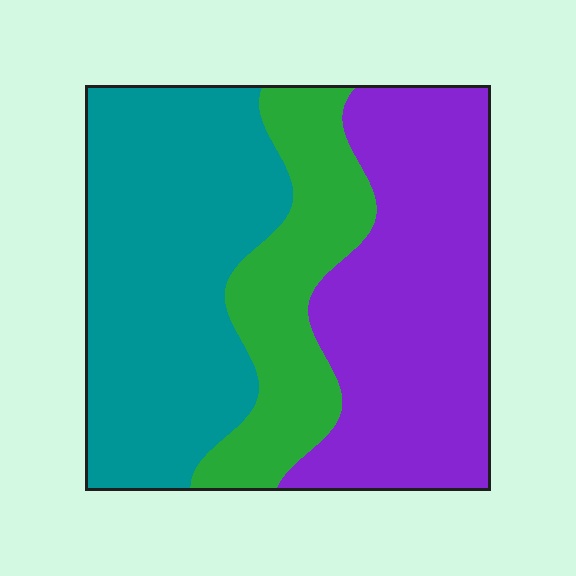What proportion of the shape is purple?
Purple covers around 40% of the shape.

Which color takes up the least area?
Green, at roughly 20%.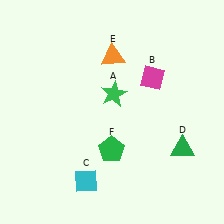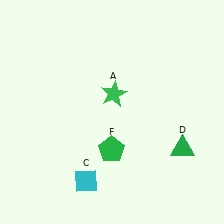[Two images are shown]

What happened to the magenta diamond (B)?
The magenta diamond (B) was removed in Image 2. It was in the top-right area of Image 1.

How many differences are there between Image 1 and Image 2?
There are 2 differences between the two images.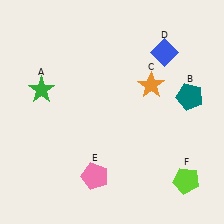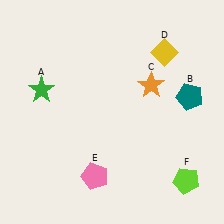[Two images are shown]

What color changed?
The diamond (D) changed from blue in Image 1 to yellow in Image 2.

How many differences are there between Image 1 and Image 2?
There is 1 difference between the two images.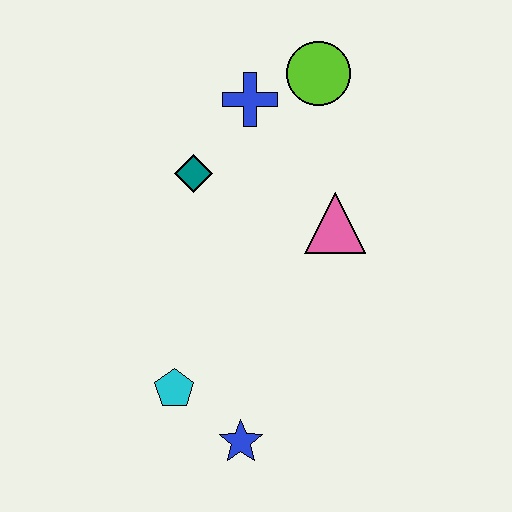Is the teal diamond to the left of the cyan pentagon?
No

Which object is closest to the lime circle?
The blue cross is closest to the lime circle.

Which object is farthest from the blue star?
The lime circle is farthest from the blue star.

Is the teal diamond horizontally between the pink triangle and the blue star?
No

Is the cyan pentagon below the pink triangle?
Yes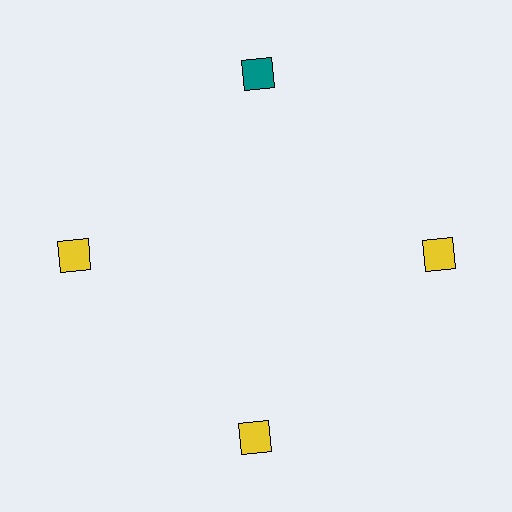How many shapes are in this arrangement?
There are 4 shapes arranged in a ring pattern.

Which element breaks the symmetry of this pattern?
The teal diamond at roughly the 12 o'clock position breaks the symmetry. All other shapes are yellow diamonds.